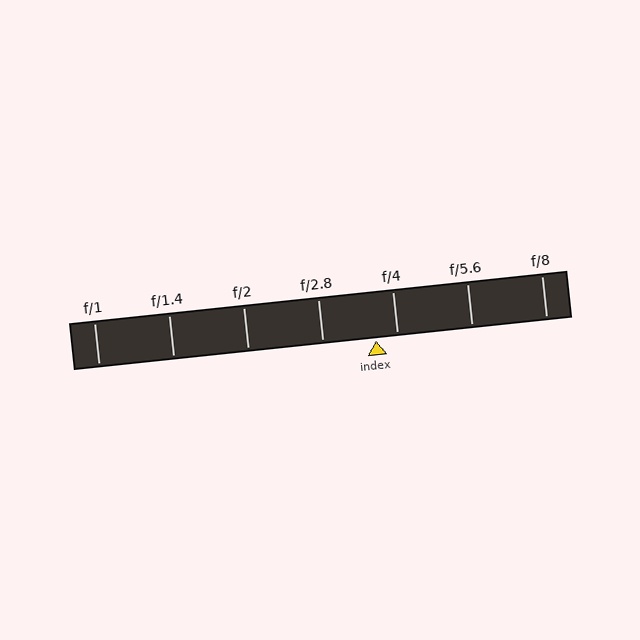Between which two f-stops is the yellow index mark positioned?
The index mark is between f/2.8 and f/4.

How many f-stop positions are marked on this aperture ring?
There are 7 f-stop positions marked.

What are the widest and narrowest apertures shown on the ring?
The widest aperture shown is f/1 and the narrowest is f/8.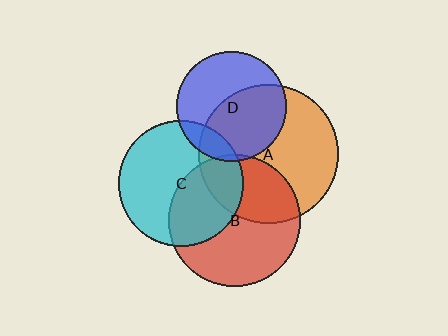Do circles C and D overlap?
Yes.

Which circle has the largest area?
Circle A (orange).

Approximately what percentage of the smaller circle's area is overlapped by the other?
Approximately 15%.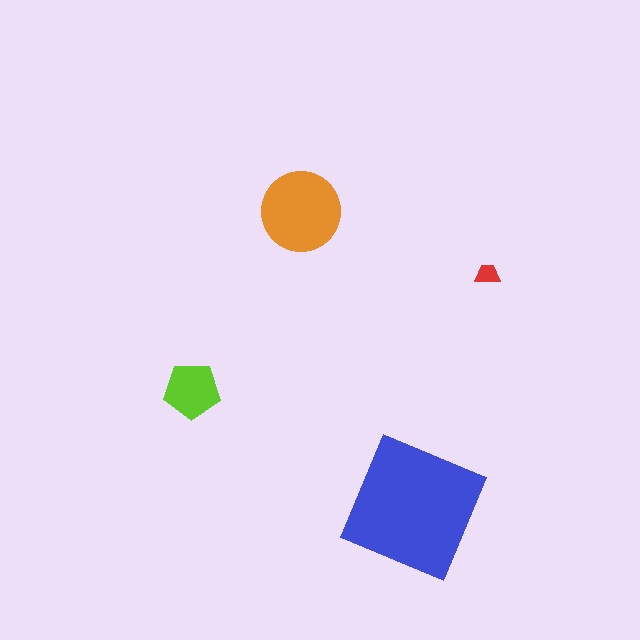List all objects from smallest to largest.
The red trapezoid, the lime pentagon, the orange circle, the blue square.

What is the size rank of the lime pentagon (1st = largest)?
3rd.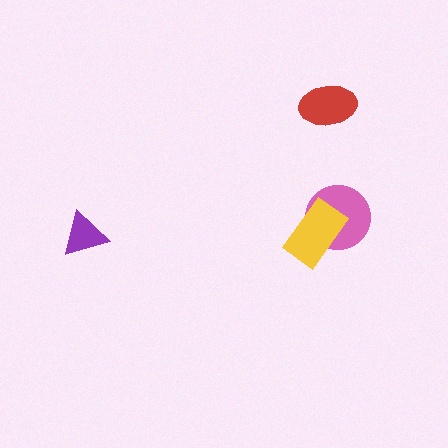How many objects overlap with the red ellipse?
0 objects overlap with the red ellipse.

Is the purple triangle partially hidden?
No, no other shape covers it.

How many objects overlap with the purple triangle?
0 objects overlap with the purple triangle.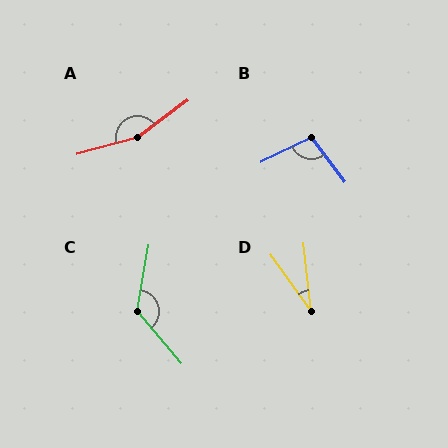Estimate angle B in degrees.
Approximately 101 degrees.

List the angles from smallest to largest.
D (30°), B (101°), C (129°), A (159°).